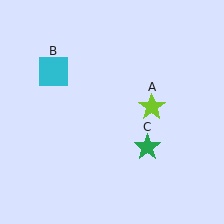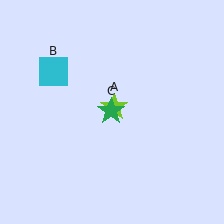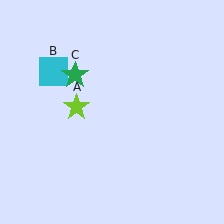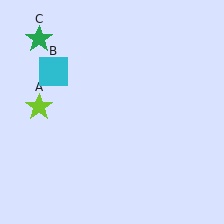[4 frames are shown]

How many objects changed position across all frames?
2 objects changed position: lime star (object A), green star (object C).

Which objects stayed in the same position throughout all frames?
Cyan square (object B) remained stationary.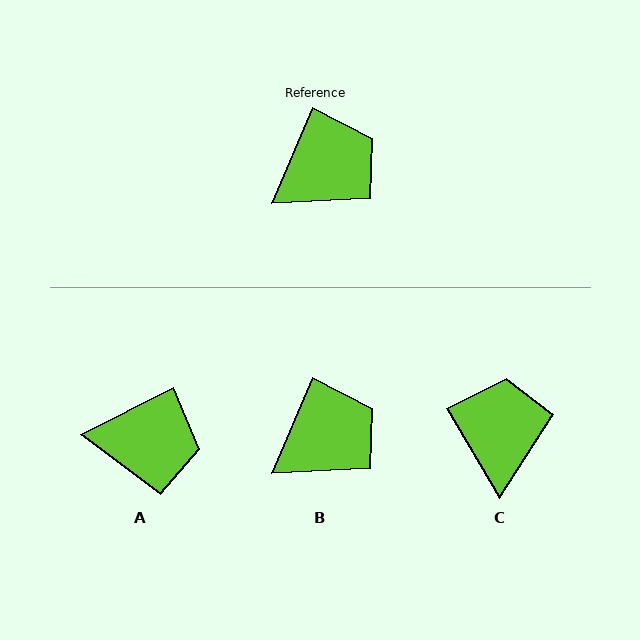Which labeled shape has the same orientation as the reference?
B.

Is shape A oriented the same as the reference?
No, it is off by about 40 degrees.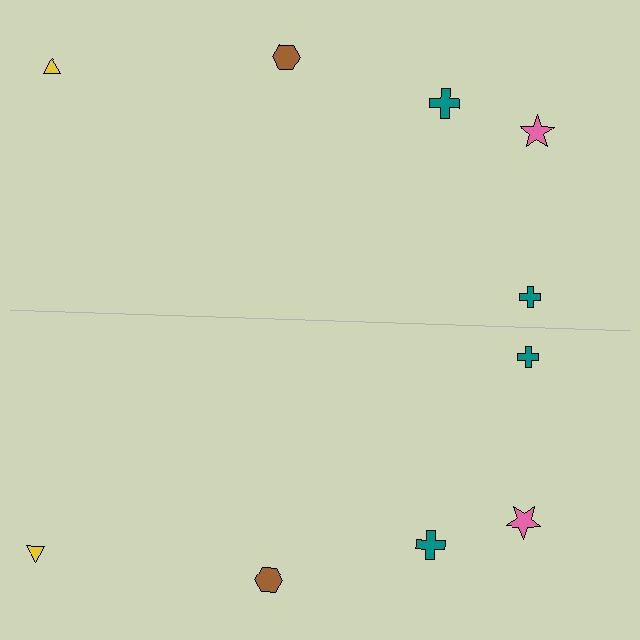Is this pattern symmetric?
Yes, this pattern has bilateral (reflection) symmetry.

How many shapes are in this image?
There are 10 shapes in this image.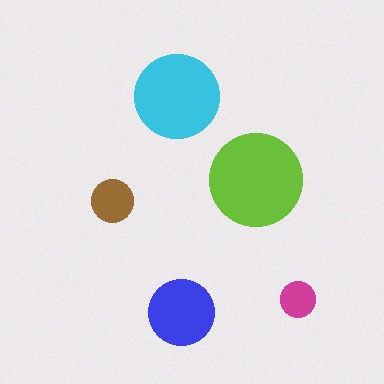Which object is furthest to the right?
The magenta circle is rightmost.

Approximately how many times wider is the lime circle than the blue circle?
About 1.5 times wider.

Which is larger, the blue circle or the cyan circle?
The cyan one.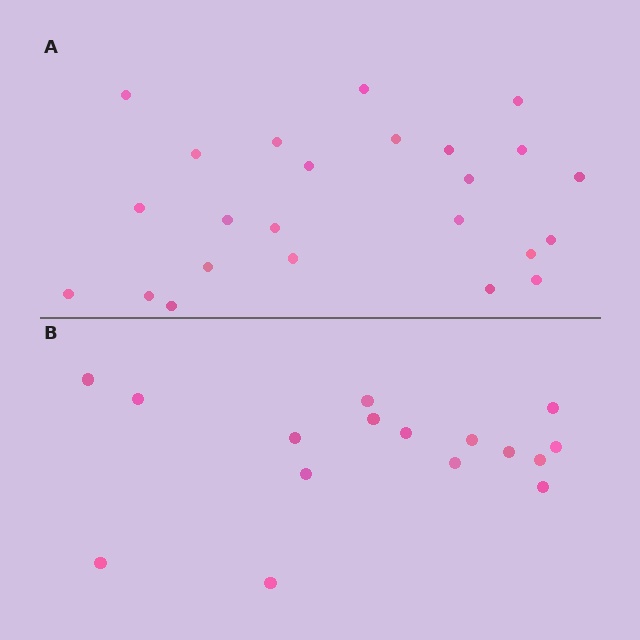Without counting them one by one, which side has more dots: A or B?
Region A (the top region) has more dots.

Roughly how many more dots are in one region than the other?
Region A has roughly 8 or so more dots than region B.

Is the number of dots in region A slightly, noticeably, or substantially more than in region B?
Region A has substantially more. The ratio is roughly 1.5 to 1.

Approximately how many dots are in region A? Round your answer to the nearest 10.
About 20 dots. (The exact count is 24, which rounds to 20.)